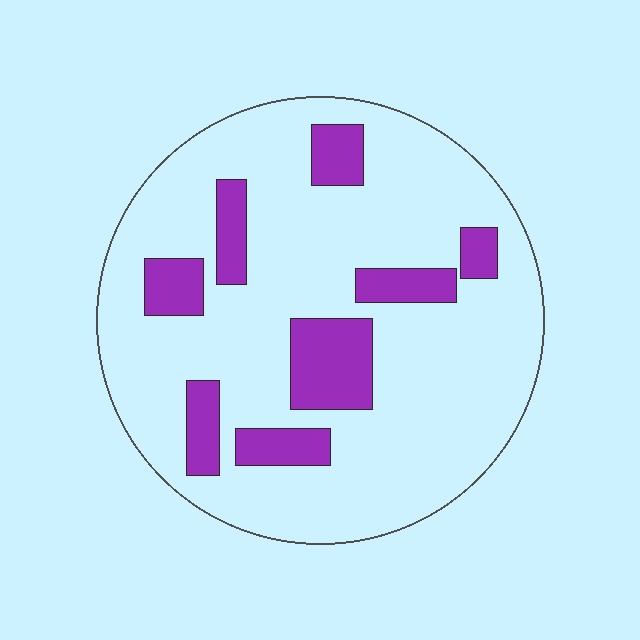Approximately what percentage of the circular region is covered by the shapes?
Approximately 20%.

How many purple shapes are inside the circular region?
8.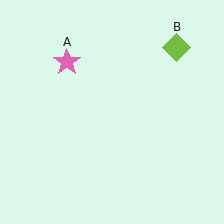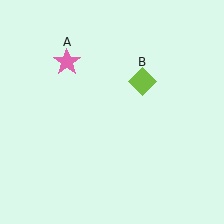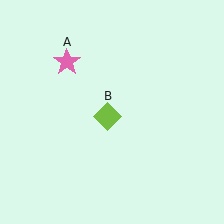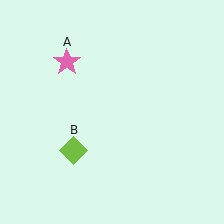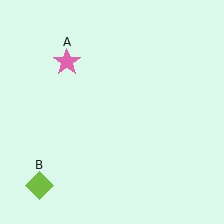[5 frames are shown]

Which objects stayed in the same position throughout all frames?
Pink star (object A) remained stationary.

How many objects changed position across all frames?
1 object changed position: lime diamond (object B).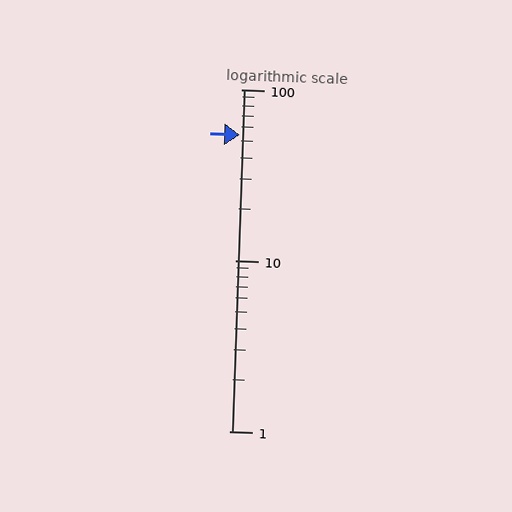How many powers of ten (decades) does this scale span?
The scale spans 2 decades, from 1 to 100.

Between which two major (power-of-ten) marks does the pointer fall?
The pointer is between 10 and 100.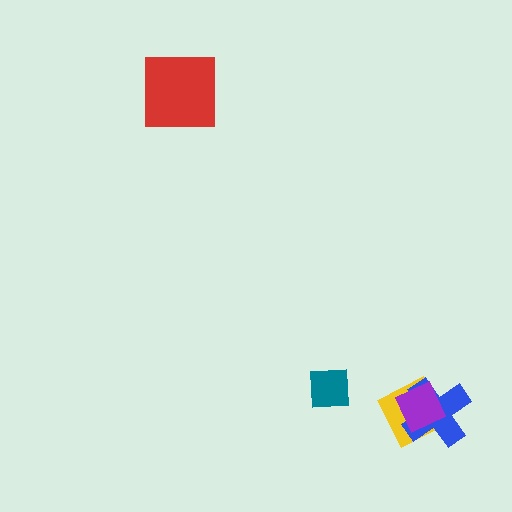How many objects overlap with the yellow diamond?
2 objects overlap with the yellow diamond.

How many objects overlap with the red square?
0 objects overlap with the red square.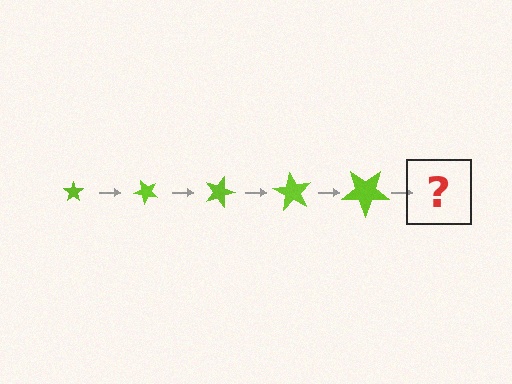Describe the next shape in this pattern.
It should be a star, larger than the previous one and rotated 225 degrees from the start.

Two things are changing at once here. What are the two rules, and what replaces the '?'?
The two rules are that the star grows larger each step and it rotates 45 degrees each step. The '?' should be a star, larger than the previous one and rotated 225 degrees from the start.